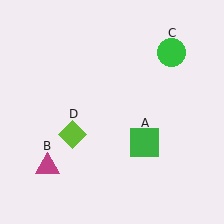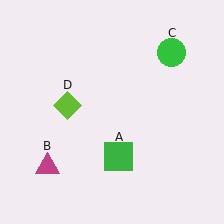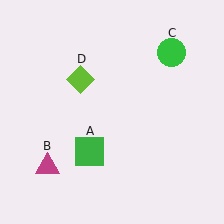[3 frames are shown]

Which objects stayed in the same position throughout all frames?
Magenta triangle (object B) and green circle (object C) remained stationary.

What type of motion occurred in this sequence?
The green square (object A), lime diamond (object D) rotated clockwise around the center of the scene.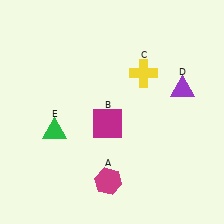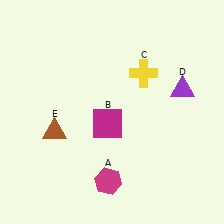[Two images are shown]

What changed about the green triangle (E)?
In Image 1, E is green. In Image 2, it changed to brown.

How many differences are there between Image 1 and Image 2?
There is 1 difference between the two images.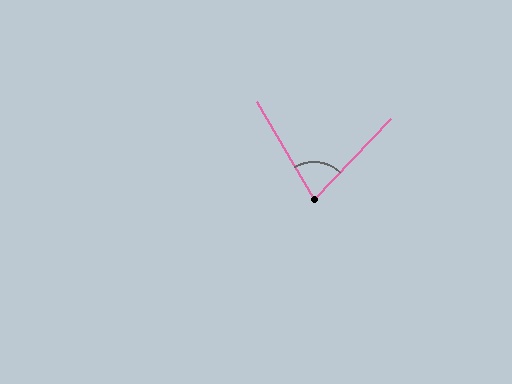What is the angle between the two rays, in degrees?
Approximately 74 degrees.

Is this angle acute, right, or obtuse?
It is acute.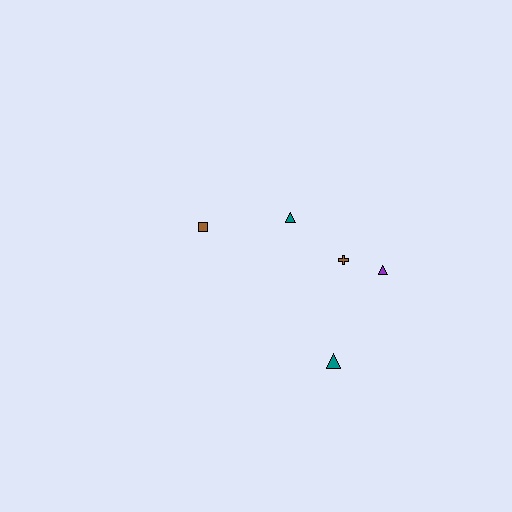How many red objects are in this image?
There are no red objects.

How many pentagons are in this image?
There are no pentagons.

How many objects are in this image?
There are 5 objects.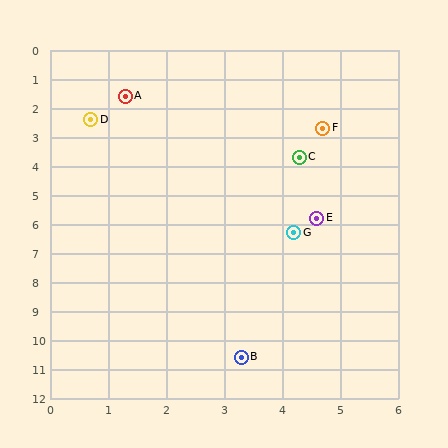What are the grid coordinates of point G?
Point G is at approximately (4.2, 6.3).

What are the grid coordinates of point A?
Point A is at approximately (1.3, 1.6).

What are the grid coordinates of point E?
Point E is at approximately (4.6, 5.8).